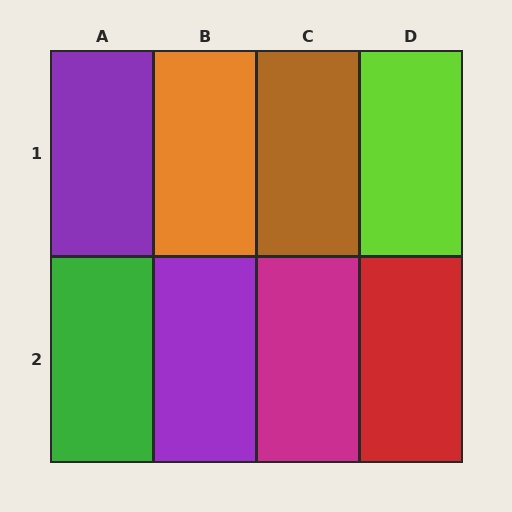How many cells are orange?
1 cell is orange.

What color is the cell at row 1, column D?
Lime.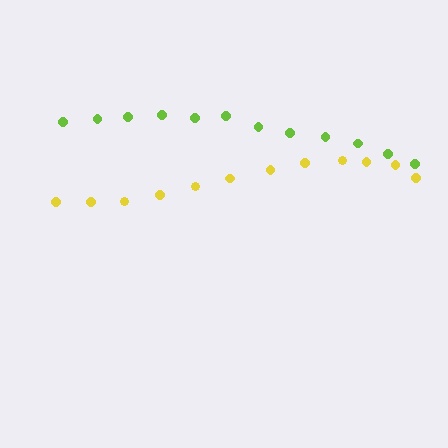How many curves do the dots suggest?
There are 2 distinct paths.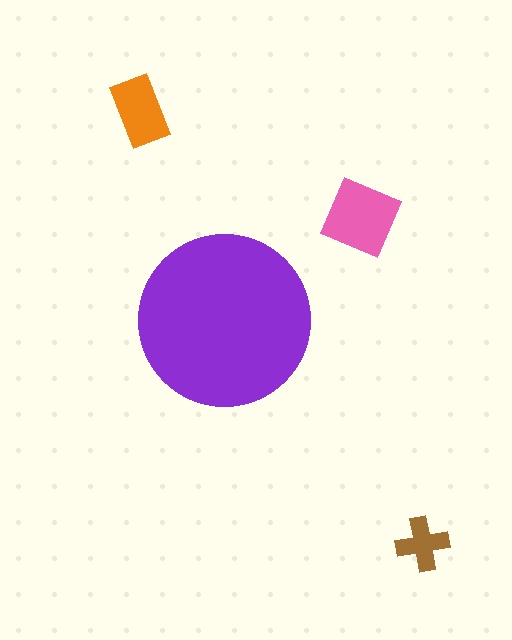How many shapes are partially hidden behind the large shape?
0 shapes are partially hidden.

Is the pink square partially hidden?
No, the pink square is fully visible.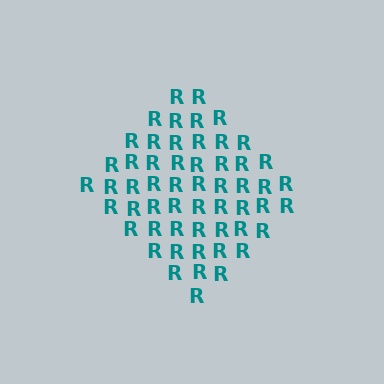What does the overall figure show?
The overall figure shows a diamond.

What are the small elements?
The small elements are letter R's.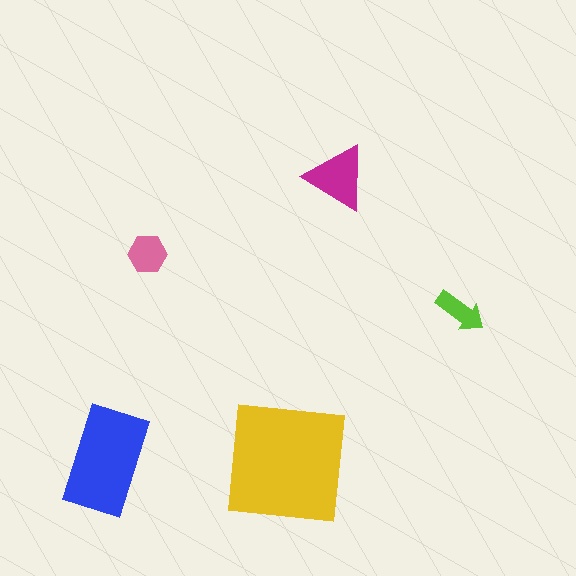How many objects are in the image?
There are 5 objects in the image.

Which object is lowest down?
The yellow square is bottommost.